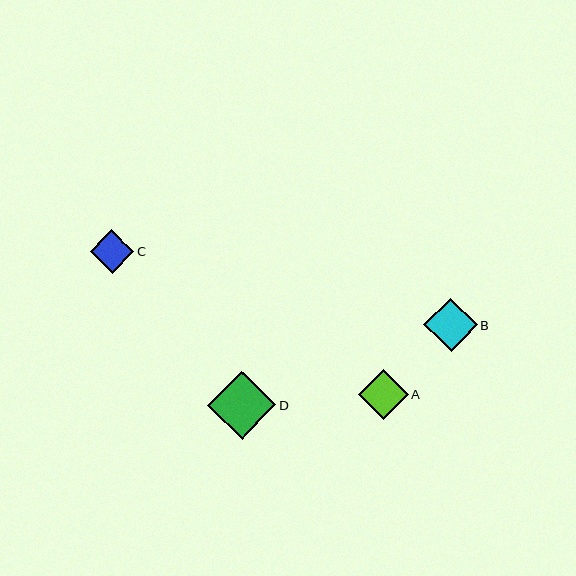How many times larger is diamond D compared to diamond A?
Diamond D is approximately 1.4 times the size of diamond A.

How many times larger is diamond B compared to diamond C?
Diamond B is approximately 1.2 times the size of diamond C.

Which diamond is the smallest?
Diamond C is the smallest with a size of approximately 44 pixels.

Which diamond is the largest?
Diamond D is the largest with a size of approximately 68 pixels.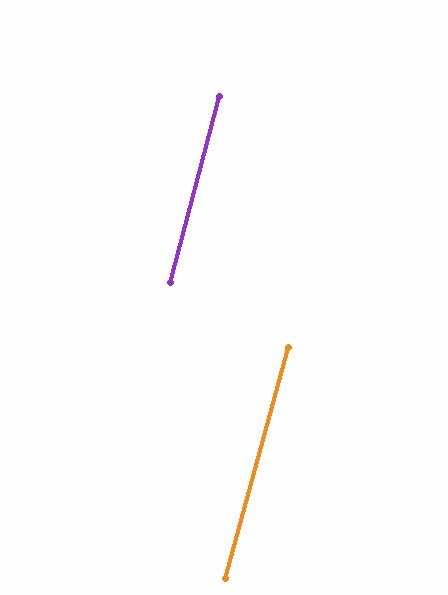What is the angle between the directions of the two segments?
Approximately 0 degrees.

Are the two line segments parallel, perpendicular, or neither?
Parallel — their directions differ by only 0.3°.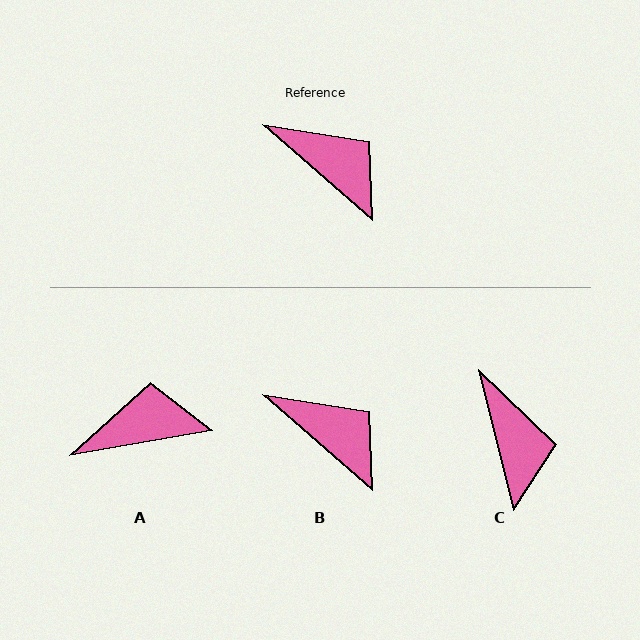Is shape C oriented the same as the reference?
No, it is off by about 35 degrees.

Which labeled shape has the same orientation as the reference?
B.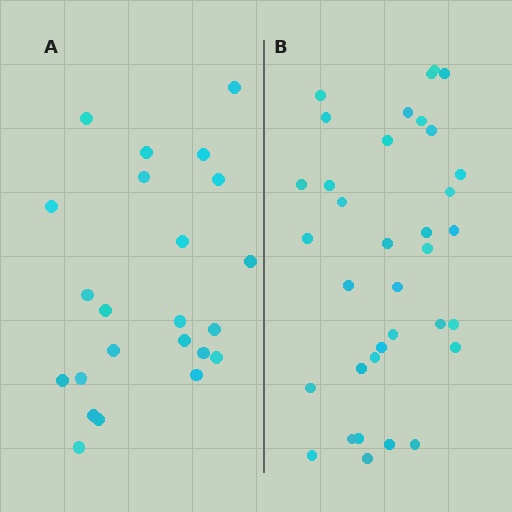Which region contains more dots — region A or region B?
Region B (the right region) has more dots.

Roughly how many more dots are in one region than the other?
Region B has roughly 12 or so more dots than region A.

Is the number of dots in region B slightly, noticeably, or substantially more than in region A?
Region B has substantially more. The ratio is roughly 1.5 to 1.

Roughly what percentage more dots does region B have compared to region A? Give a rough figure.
About 50% more.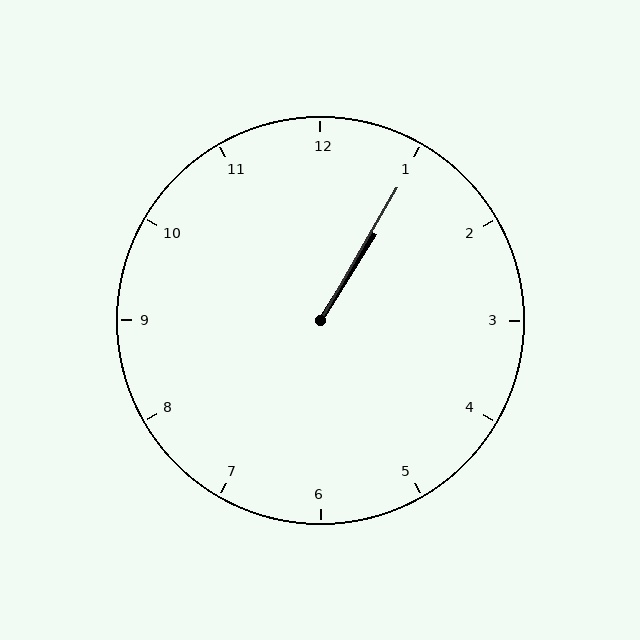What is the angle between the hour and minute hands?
Approximately 2 degrees.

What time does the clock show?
1:05.